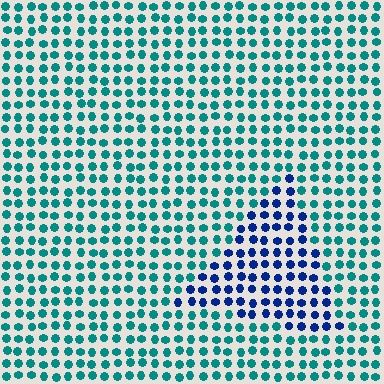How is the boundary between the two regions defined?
The boundary is defined purely by a slight shift in hue (about 49 degrees). Spacing, size, and orientation are identical on both sides.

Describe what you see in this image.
The image is filled with small teal elements in a uniform arrangement. A triangle-shaped region is visible where the elements are tinted to a slightly different hue, forming a subtle color boundary.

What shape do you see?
I see a triangle.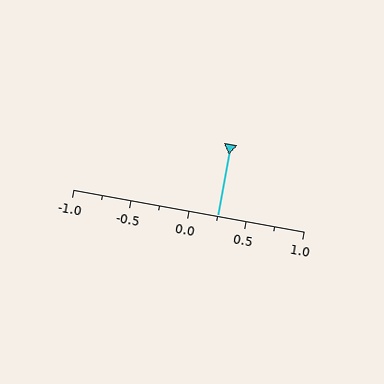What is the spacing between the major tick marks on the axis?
The major ticks are spaced 0.5 apart.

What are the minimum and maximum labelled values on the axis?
The axis runs from -1.0 to 1.0.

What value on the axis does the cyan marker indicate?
The marker indicates approximately 0.25.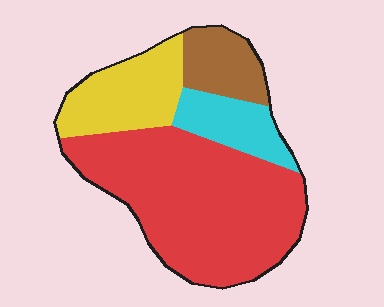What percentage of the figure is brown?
Brown takes up about one eighth (1/8) of the figure.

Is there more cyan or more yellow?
Yellow.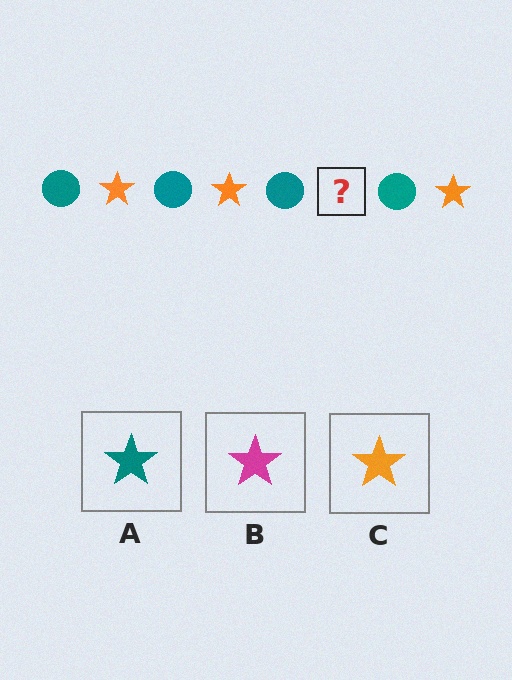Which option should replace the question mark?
Option C.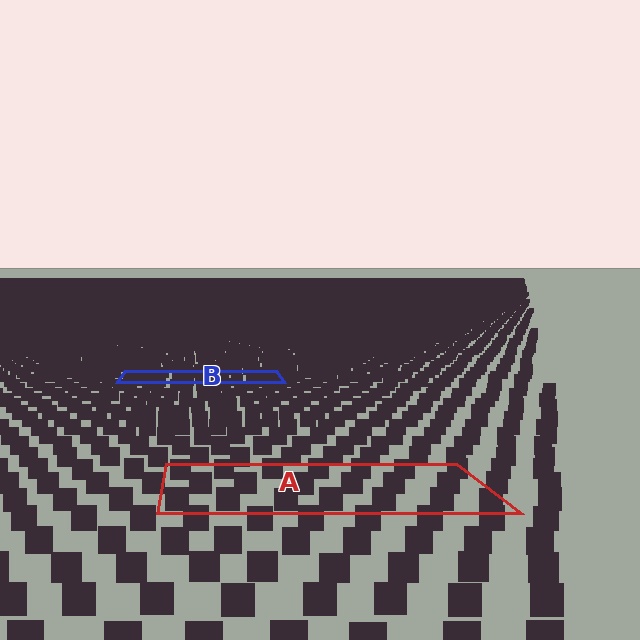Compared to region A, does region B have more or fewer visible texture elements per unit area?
Region B has more texture elements per unit area — they are packed more densely because it is farther away.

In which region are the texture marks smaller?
The texture marks are smaller in region B, because it is farther away.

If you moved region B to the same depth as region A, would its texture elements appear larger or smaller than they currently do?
They would appear larger. At a closer depth, the same texture elements are projected at a bigger on-screen size.